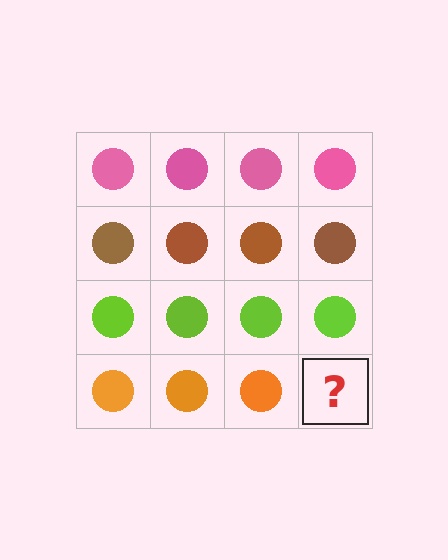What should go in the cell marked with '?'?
The missing cell should contain an orange circle.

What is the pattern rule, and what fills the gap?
The rule is that each row has a consistent color. The gap should be filled with an orange circle.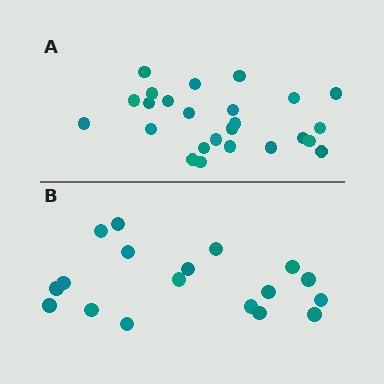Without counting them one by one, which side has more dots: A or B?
Region A (the top region) has more dots.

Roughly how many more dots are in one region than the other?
Region A has roughly 8 or so more dots than region B.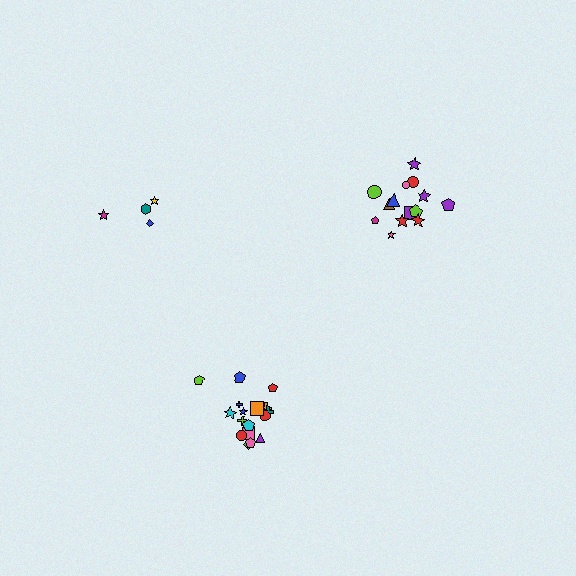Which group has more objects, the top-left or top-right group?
The top-right group.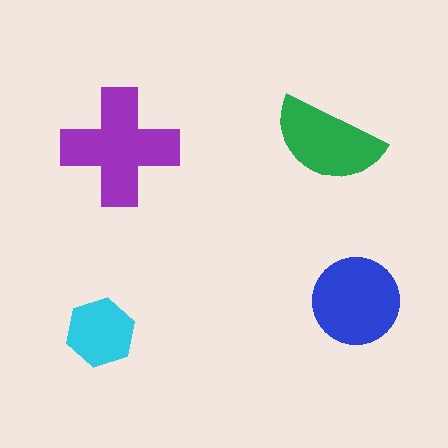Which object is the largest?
The purple cross.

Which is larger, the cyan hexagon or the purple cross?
The purple cross.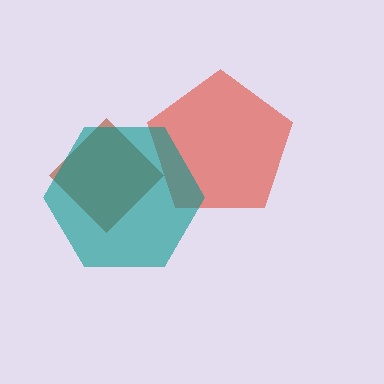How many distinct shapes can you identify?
There are 3 distinct shapes: a brown diamond, a red pentagon, a teal hexagon.